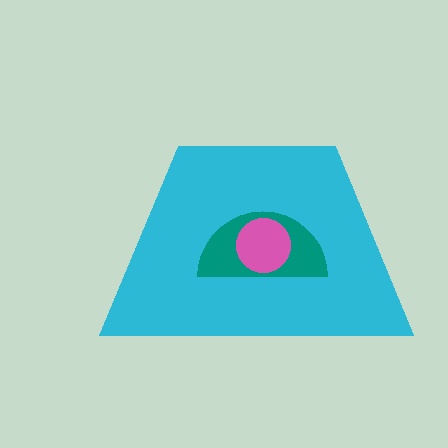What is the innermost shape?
The pink circle.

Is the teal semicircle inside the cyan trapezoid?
Yes.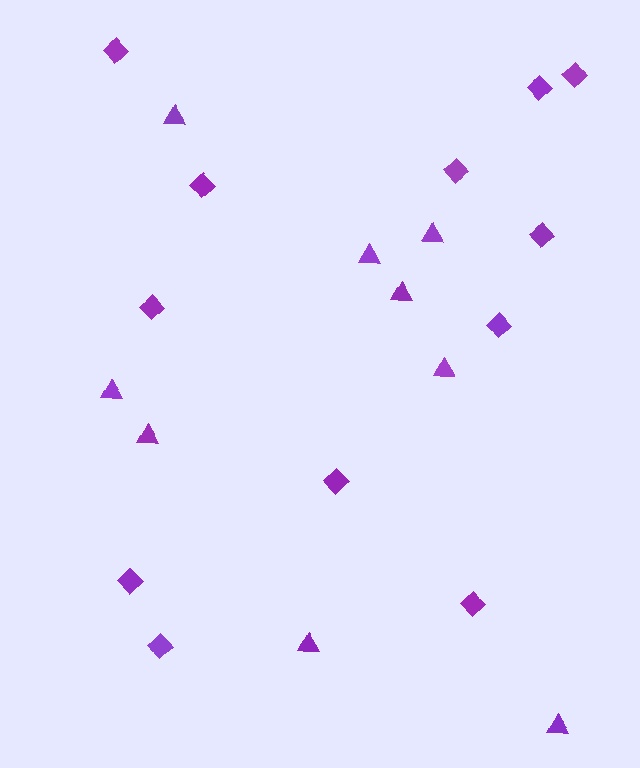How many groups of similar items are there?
There are 2 groups: one group of triangles (9) and one group of diamonds (12).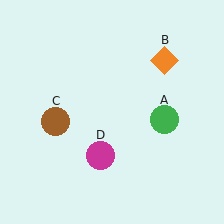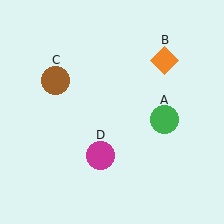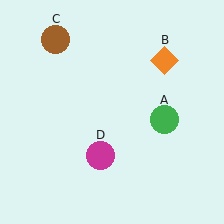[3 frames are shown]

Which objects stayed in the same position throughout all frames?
Green circle (object A) and orange diamond (object B) and magenta circle (object D) remained stationary.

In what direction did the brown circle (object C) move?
The brown circle (object C) moved up.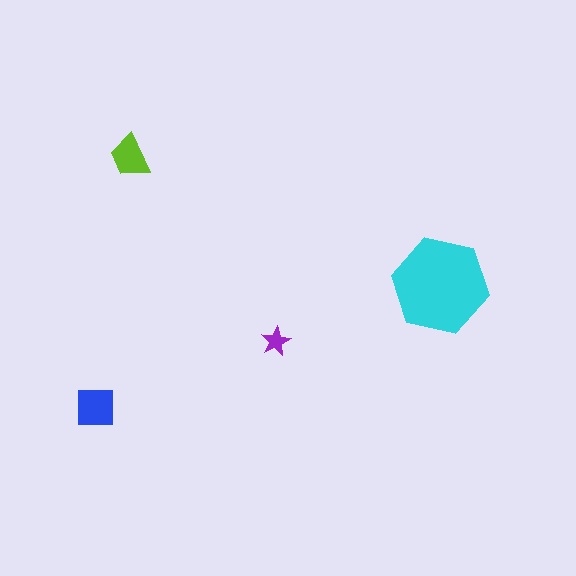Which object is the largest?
The cyan hexagon.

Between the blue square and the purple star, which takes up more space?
The blue square.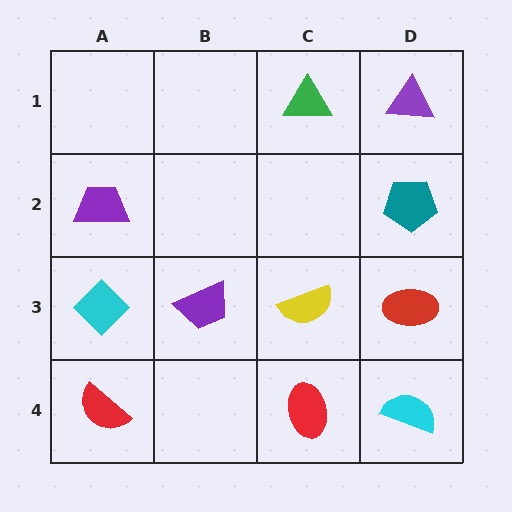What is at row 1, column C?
A green triangle.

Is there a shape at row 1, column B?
No, that cell is empty.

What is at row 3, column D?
A red ellipse.